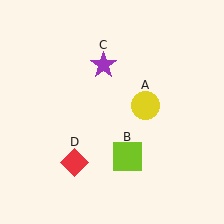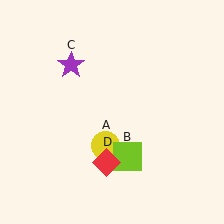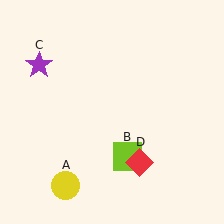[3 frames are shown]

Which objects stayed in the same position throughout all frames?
Lime square (object B) remained stationary.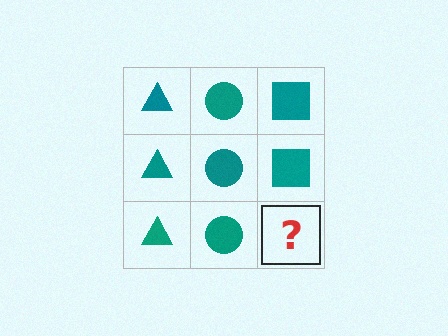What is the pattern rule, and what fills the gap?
The rule is that each column has a consistent shape. The gap should be filled with a teal square.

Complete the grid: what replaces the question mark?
The question mark should be replaced with a teal square.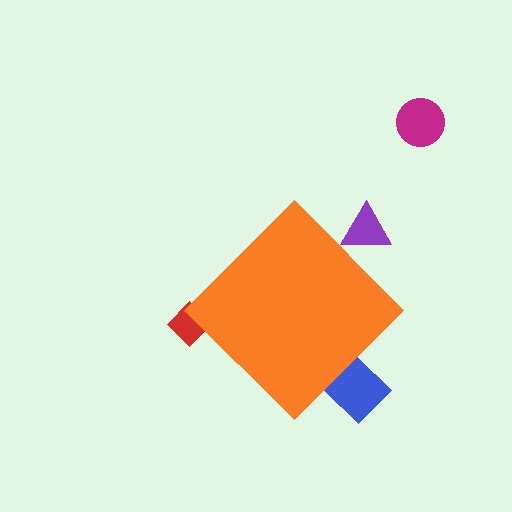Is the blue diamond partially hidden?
Yes, the blue diamond is partially hidden behind the orange diamond.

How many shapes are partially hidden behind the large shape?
3 shapes are partially hidden.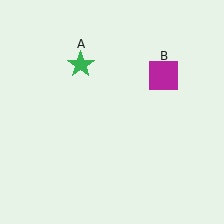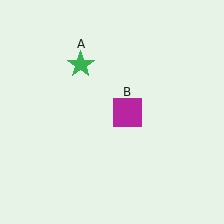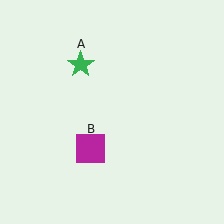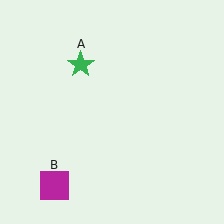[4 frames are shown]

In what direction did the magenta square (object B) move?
The magenta square (object B) moved down and to the left.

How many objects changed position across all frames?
1 object changed position: magenta square (object B).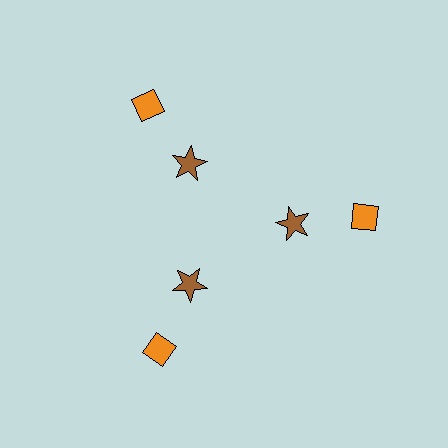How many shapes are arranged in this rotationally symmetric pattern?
There are 6 shapes, arranged in 3 groups of 2.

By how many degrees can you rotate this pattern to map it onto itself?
The pattern maps onto itself every 120 degrees of rotation.